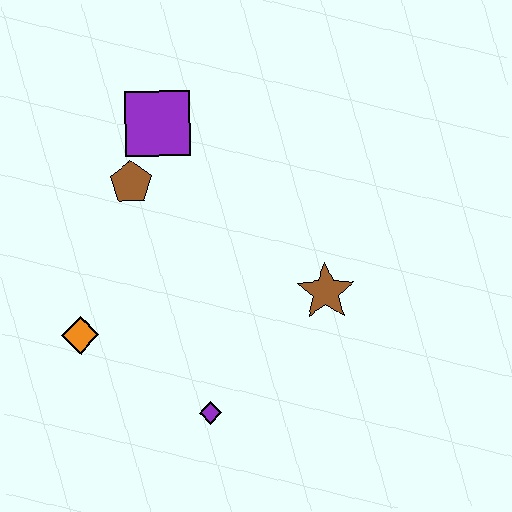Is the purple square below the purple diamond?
No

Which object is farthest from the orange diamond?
The brown star is farthest from the orange diamond.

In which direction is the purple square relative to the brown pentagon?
The purple square is above the brown pentagon.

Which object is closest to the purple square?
The brown pentagon is closest to the purple square.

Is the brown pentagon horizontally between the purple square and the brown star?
No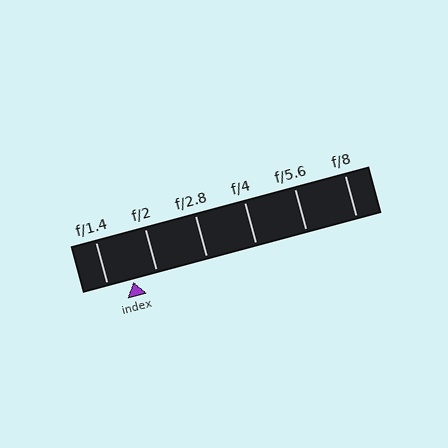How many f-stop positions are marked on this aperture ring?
There are 6 f-stop positions marked.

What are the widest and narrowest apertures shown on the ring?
The widest aperture shown is f/1.4 and the narrowest is f/8.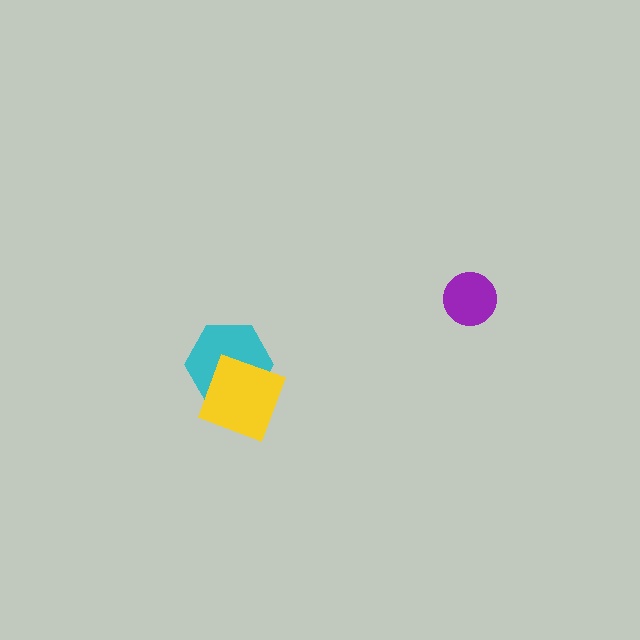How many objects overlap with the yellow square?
1 object overlaps with the yellow square.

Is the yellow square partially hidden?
No, no other shape covers it.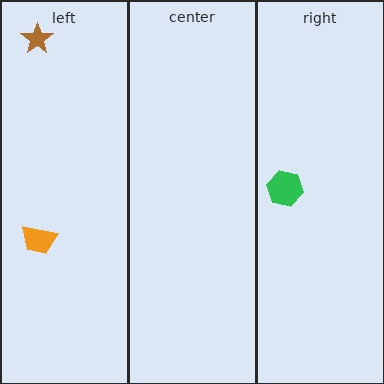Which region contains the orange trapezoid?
The left region.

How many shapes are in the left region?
2.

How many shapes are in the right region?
1.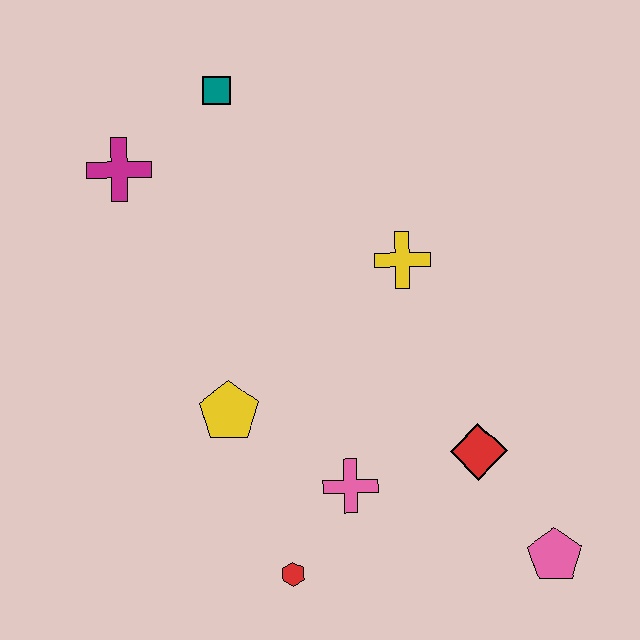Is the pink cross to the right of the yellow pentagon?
Yes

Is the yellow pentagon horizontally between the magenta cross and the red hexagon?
Yes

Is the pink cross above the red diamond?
No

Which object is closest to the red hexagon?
The pink cross is closest to the red hexagon.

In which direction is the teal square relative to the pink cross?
The teal square is above the pink cross.